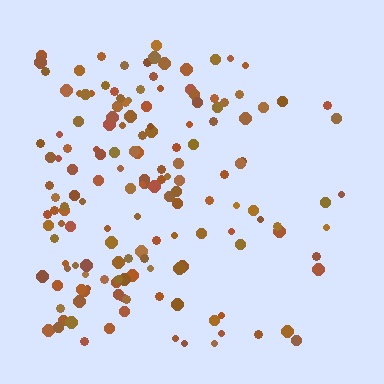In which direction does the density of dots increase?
From right to left, with the left side densest.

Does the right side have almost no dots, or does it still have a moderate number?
Still a moderate number, just noticeably fewer than the left.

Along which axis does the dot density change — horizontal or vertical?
Horizontal.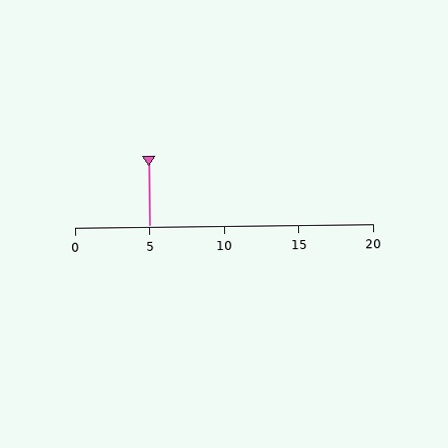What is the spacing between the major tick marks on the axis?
The major ticks are spaced 5 apart.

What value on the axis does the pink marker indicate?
The marker indicates approximately 5.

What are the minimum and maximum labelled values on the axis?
The axis runs from 0 to 20.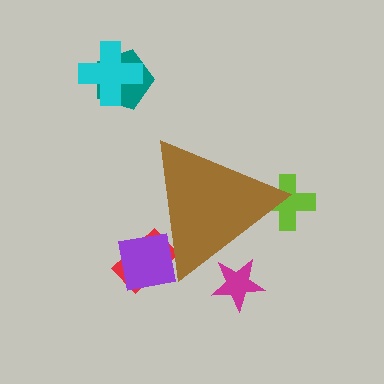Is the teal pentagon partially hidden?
No, the teal pentagon is fully visible.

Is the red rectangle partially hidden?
Yes, the red rectangle is partially hidden behind the brown triangle.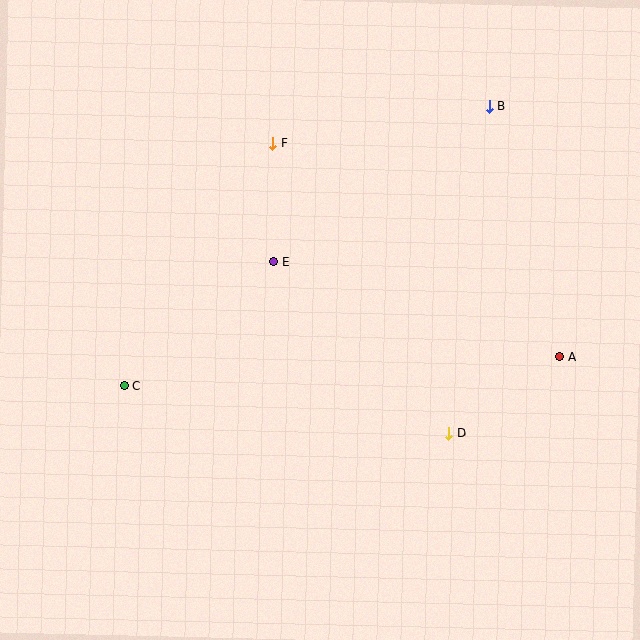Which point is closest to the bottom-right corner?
Point D is closest to the bottom-right corner.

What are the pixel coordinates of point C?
Point C is at (125, 386).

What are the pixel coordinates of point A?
Point A is at (560, 357).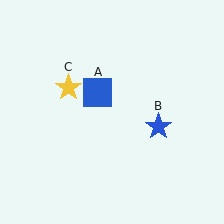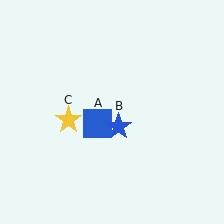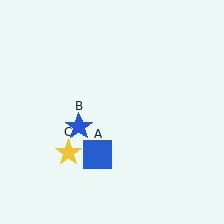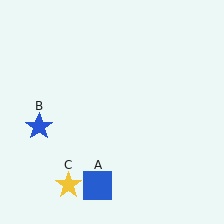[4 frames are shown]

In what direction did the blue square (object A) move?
The blue square (object A) moved down.